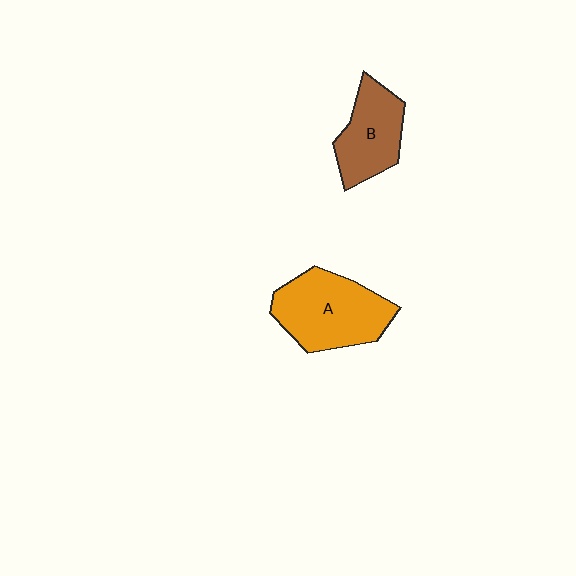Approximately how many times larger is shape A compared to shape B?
Approximately 1.4 times.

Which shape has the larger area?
Shape A (orange).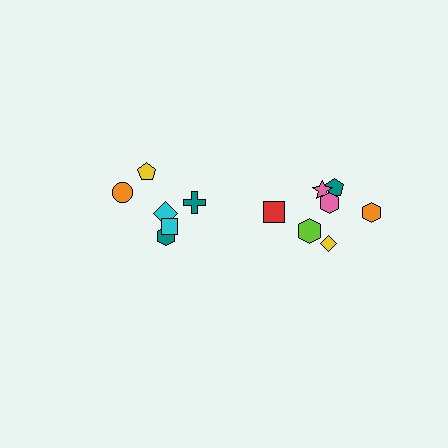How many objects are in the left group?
There are 6 objects.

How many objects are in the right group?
There are 8 objects.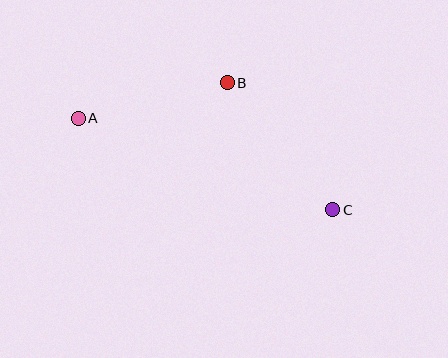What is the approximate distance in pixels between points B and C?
The distance between B and C is approximately 165 pixels.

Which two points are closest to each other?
Points A and B are closest to each other.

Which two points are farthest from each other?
Points A and C are farthest from each other.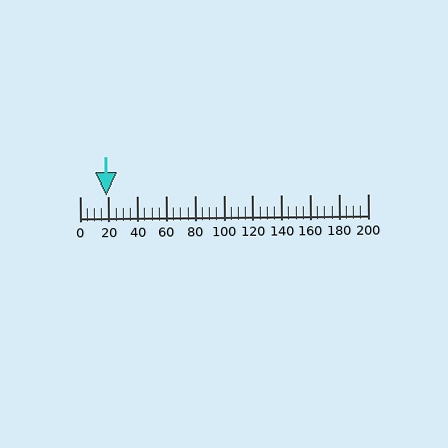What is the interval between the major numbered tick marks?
The major tick marks are spaced 20 units apart.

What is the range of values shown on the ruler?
The ruler shows values from 0 to 200.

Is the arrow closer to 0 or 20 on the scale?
The arrow is closer to 20.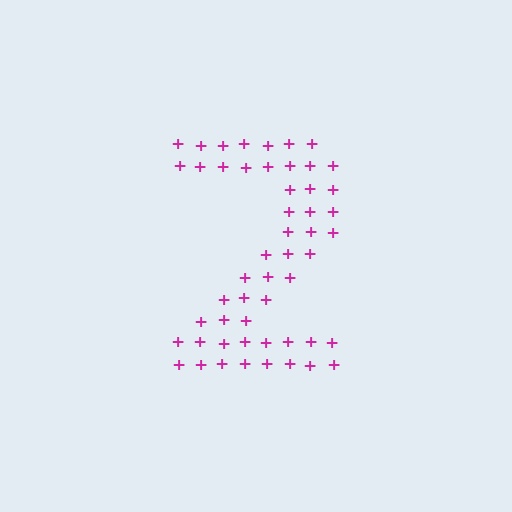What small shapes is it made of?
It is made of small plus signs.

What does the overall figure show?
The overall figure shows the digit 2.